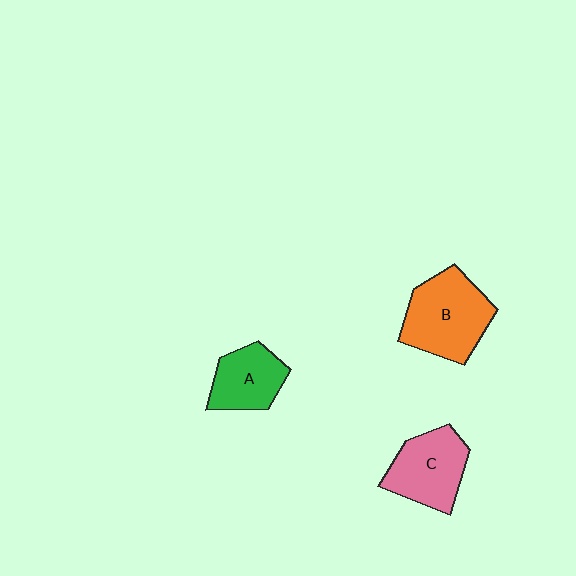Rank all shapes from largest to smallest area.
From largest to smallest: B (orange), C (pink), A (green).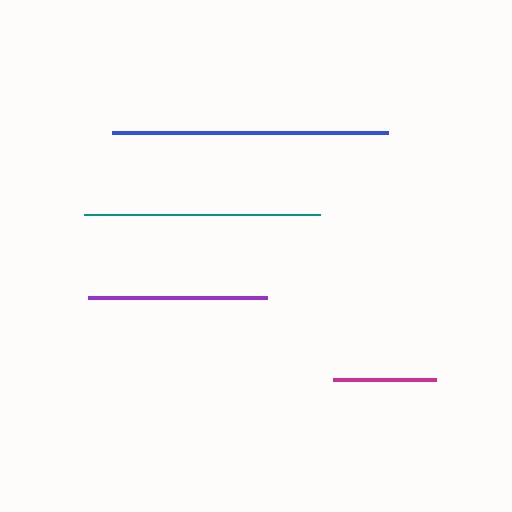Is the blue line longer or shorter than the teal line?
The blue line is longer than the teal line.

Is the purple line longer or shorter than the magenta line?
The purple line is longer than the magenta line.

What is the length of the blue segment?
The blue segment is approximately 276 pixels long.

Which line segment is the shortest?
The magenta line is the shortest at approximately 104 pixels.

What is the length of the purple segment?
The purple segment is approximately 180 pixels long.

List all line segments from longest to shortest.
From longest to shortest: blue, teal, purple, magenta.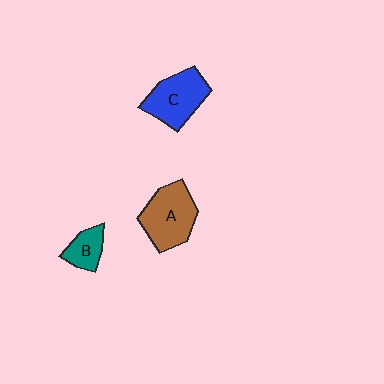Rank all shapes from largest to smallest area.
From largest to smallest: A (brown), C (blue), B (teal).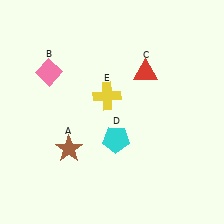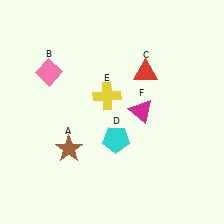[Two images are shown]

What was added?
A magenta triangle (F) was added in Image 2.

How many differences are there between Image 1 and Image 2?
There is 1 difference between the two images.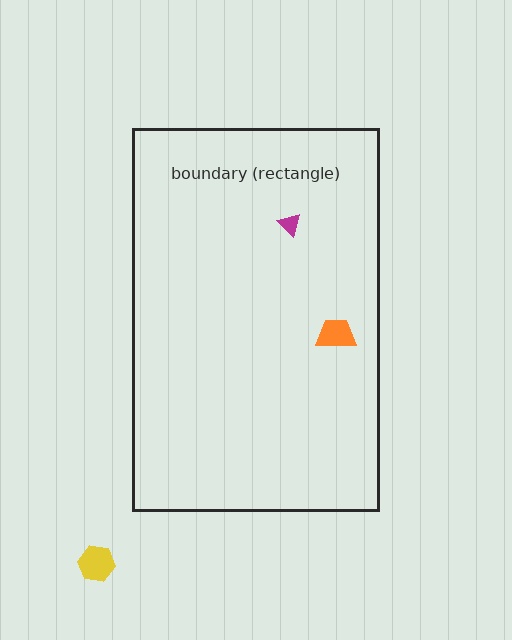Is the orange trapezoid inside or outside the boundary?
Inside.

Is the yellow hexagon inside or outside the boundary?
Outside.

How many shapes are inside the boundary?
2 inside, 1 outside.